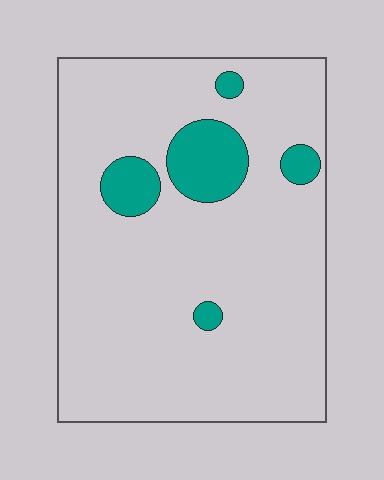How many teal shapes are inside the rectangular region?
5.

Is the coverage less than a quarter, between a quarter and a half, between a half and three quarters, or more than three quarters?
Less than a quarter.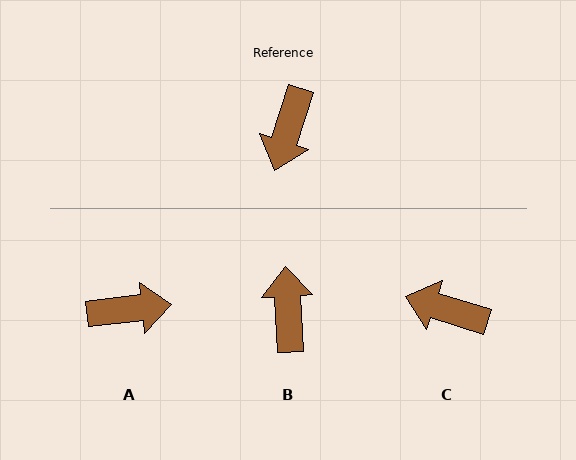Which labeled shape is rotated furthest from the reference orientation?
B, about 159 degrees away.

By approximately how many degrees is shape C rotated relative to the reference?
Approximately 90 degrees clockwise.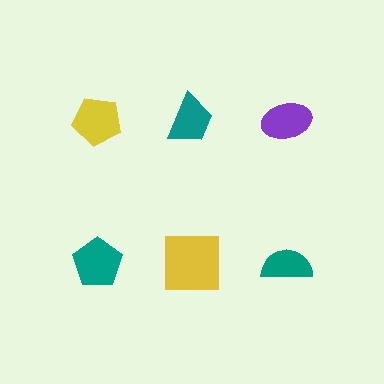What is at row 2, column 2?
A yellow square.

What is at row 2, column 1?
A teal pentagon.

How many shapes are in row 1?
3 shapes.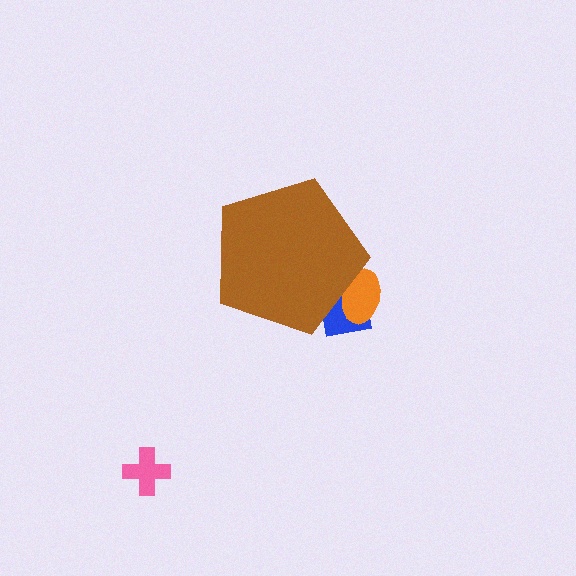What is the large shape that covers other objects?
A brown pentagon.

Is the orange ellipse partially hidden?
Yes, the orange ellipse is partially hidden behind the brown pentagon.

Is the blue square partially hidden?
Yes, the blue square is partially hidden behind the brown pentagon.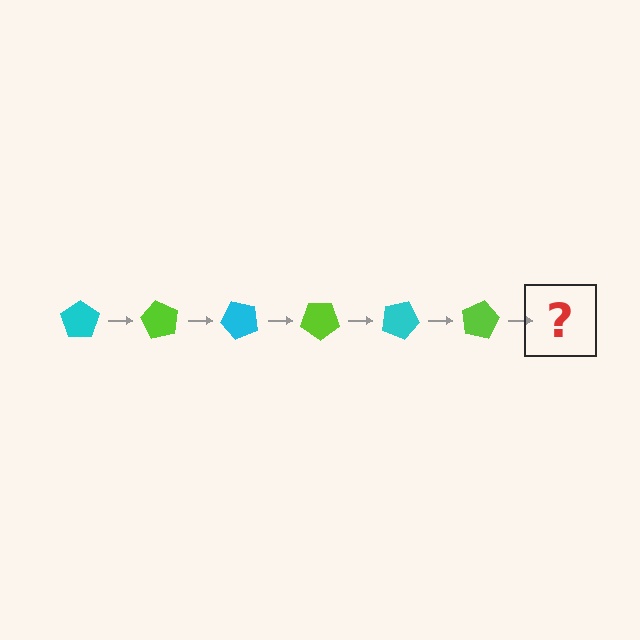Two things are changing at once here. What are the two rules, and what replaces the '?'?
The two rules are that it rotates 60 degrees each step and the color cycles through cyan and lime. The '?' should be a cyan pentagon, rotated 360 degrees from the start.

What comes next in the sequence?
The next element should be a cyan pentagon, rotated 360 degrees from the start.